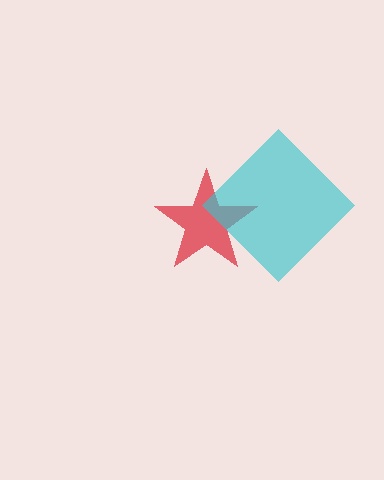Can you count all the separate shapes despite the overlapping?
Yes, there are 2 separate shapes.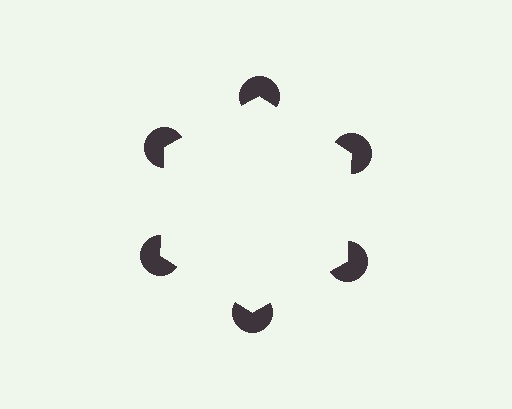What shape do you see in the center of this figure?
An illusory hexagon — its edges are inferred from the aligned wedge cuts in the pac-man discs, not physically drawn.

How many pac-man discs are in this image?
There are 6 — one at each vertex of the illusory hexagon.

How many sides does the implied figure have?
6 sides.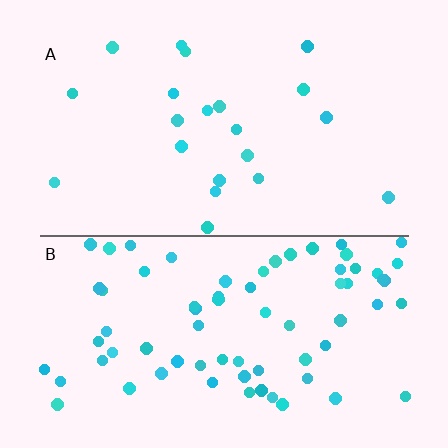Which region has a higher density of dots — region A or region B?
B (the bottom).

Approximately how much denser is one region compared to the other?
Approximately 3.5× — region B over region A.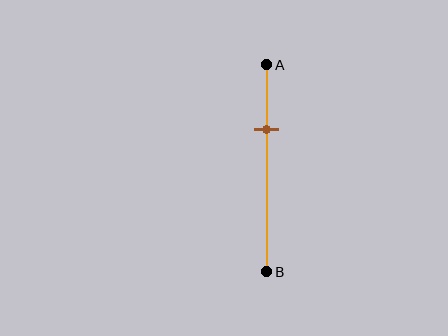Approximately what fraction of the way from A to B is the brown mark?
The brown mark is approximately 30% of the way from A to B.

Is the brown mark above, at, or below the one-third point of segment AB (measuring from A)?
The brown mark is approximately at the one-third point of segment AB.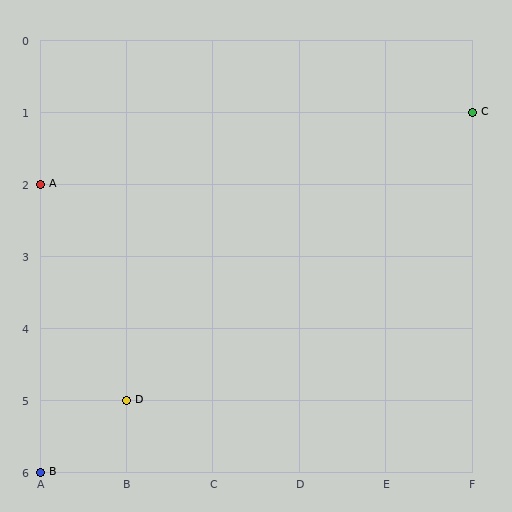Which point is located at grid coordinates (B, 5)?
Point D is at (B, 5).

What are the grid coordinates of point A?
Point A is at grid coordinates (A, 2).